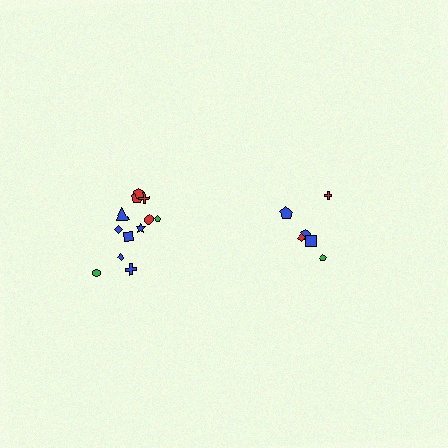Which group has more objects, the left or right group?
The left group.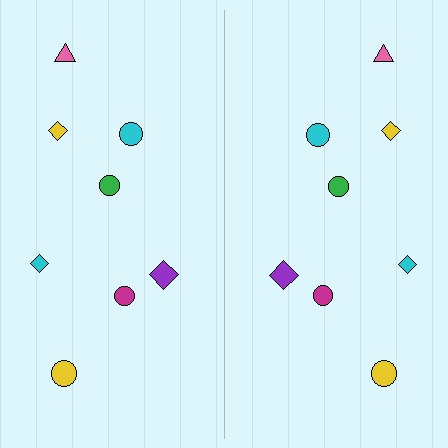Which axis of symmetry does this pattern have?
The pattern has a vertical axis of symmetry running through the center of the image.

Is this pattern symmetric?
Yes, this pattern has bilateral (reflection) symmetry.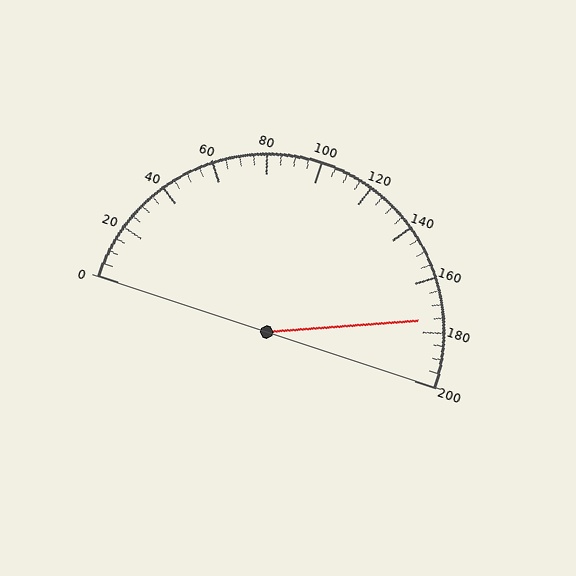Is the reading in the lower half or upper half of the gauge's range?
The reading is in the upper half of the range (0 to 200).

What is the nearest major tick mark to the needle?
The nearest major tick mark is 180.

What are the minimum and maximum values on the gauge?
The gauge ranges from 0 to 200.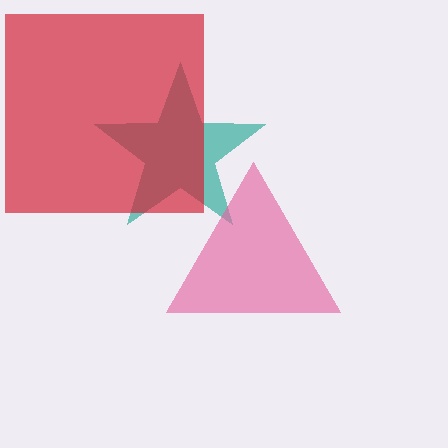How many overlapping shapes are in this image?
There are 3 overlapping shapes in the image.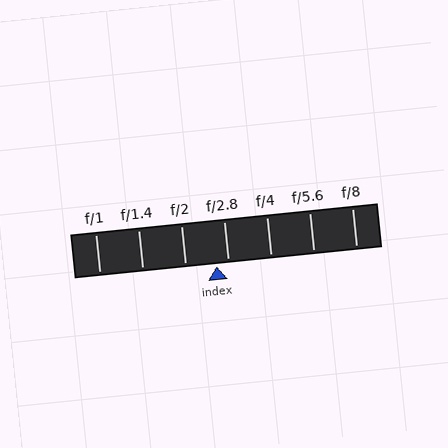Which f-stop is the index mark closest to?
The index mark is closest to f/2.8.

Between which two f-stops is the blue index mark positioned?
The index mark is between f/2 and f/2.8.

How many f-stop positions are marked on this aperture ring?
There are 7 f-stop positions marked.